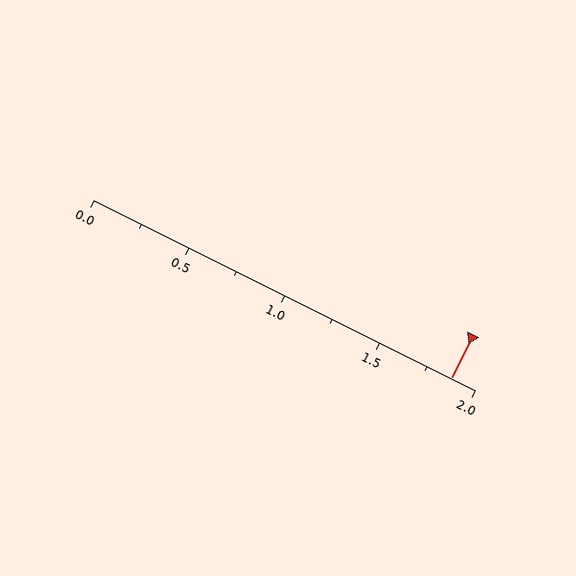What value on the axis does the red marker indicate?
The marker indicates approximately 1.88.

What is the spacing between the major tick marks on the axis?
The major ticks are spaced 0.5 apart.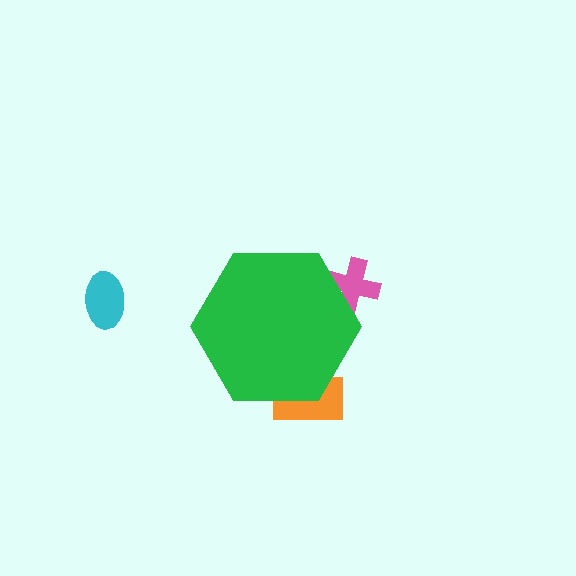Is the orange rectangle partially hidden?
Yes, the orange rectangle is partially hidden behind the green hexagon.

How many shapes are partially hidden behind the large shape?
2 shapes are partially hidden.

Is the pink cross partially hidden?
Yes, the pink cross is partially hidden behind the green hexagon.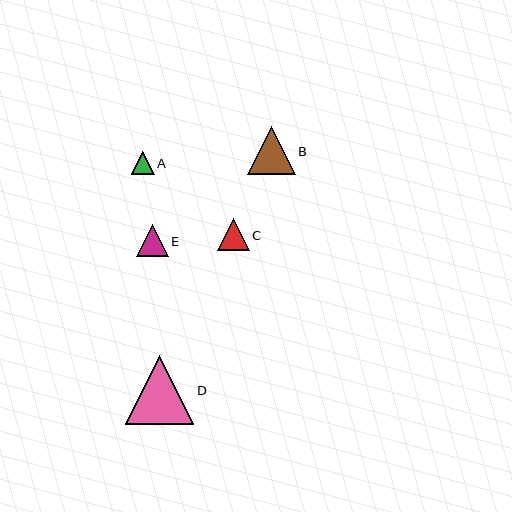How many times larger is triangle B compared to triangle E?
Triangle B is approximately 1.5 times the size of triangle E.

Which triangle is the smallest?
Triangle A is the smallest with a size of approximately 22 pixels.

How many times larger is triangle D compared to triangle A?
Triangle D is approximately 3.1 times the size of triangle A.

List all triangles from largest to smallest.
From largest to smallest: D, B, E, C, A.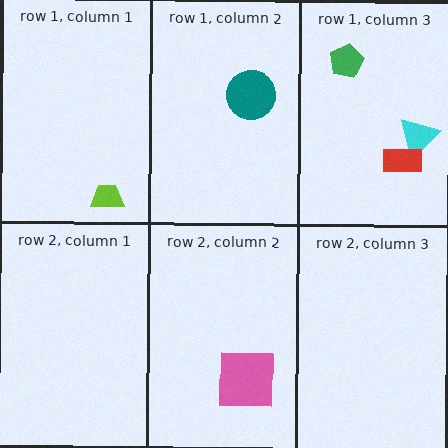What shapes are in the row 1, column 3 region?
The cyan triangle, the red rectangle, the green pentagon.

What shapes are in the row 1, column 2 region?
The teal circle.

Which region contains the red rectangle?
The row 1, column 3 region.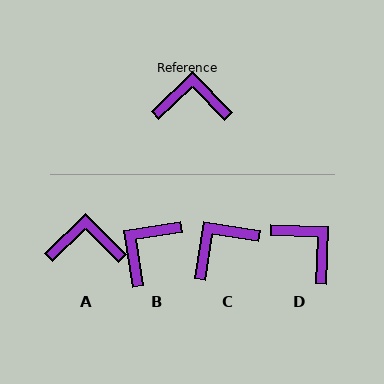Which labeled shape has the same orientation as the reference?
A.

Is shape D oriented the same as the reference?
No, it is off by about 47 degrees.